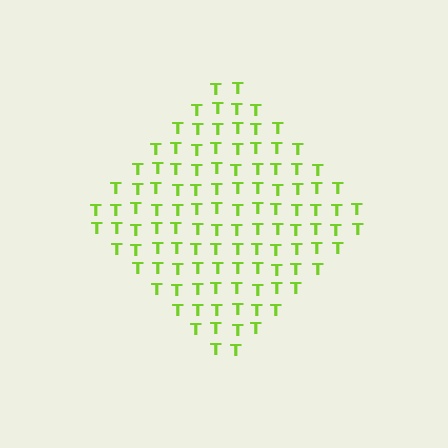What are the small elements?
The small elements are letter T's.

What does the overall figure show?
The overall figure shows a diamond.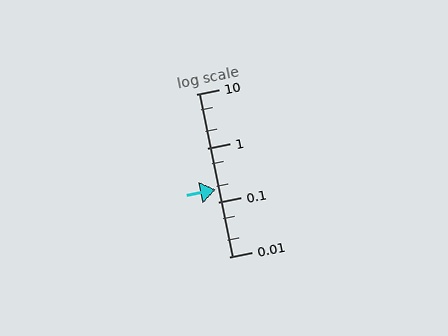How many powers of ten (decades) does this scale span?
The scale spans 3 decades, from 0.01 to 10.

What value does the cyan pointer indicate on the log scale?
The pointer indicates approximately 0.17.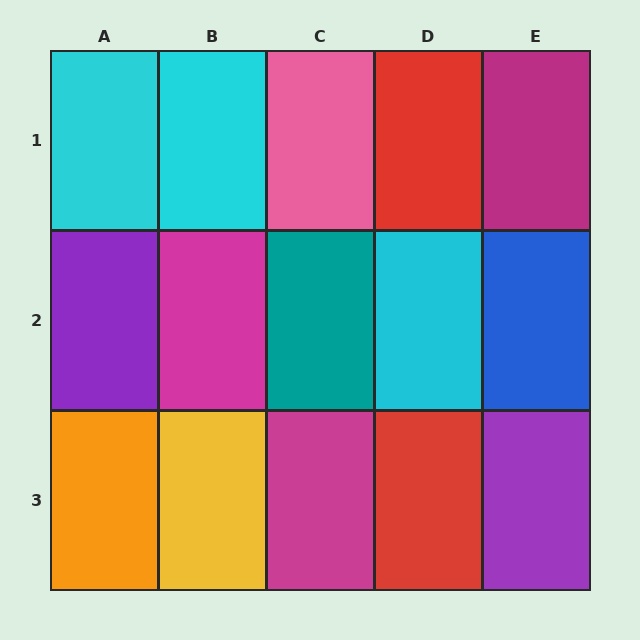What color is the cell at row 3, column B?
Yellow.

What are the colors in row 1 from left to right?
Cyan, cyan, pink, red, magenta.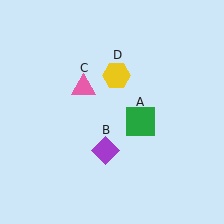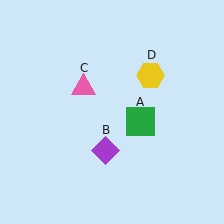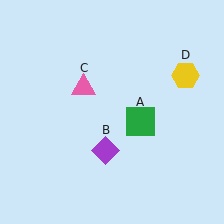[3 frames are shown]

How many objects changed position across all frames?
1 object changed position: yellow hexagon (object D).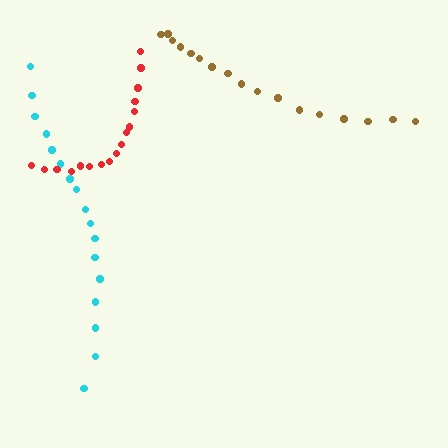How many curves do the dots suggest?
There are 3 distinct paths.